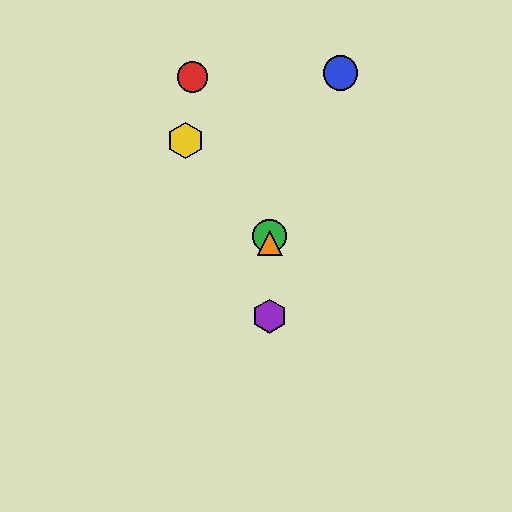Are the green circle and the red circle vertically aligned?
No, the green circle is at x≈270 and the red circle is at x≈192.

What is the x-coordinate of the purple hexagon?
The purple hexagon is at x≈270.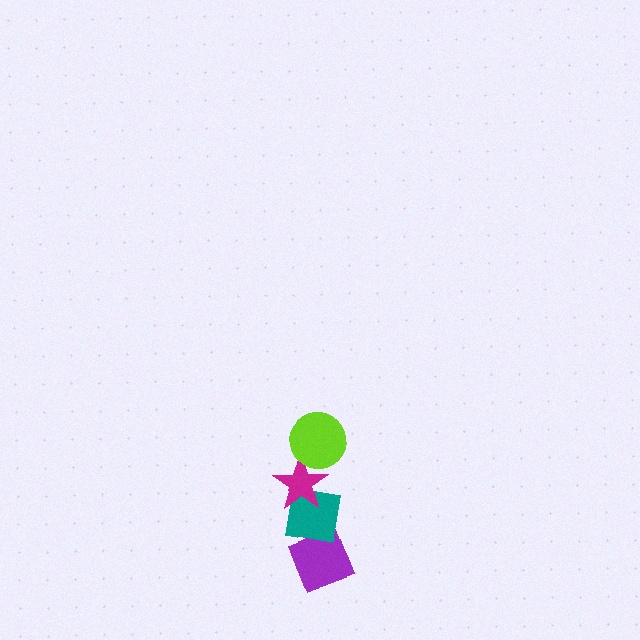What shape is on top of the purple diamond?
The teal square is on top of the purple diamond.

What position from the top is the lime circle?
The lime circle is 1st from the top.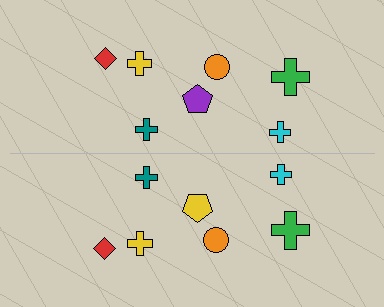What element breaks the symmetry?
The yellow pentagon on the bottom side breaks the symmetry — its mirror counterpart is purple.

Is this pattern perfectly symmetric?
No, the pattern is not perfectly symmetric. The yellow pentagon on the bottom side breaks the symmetry — its mirror counterpart is purple.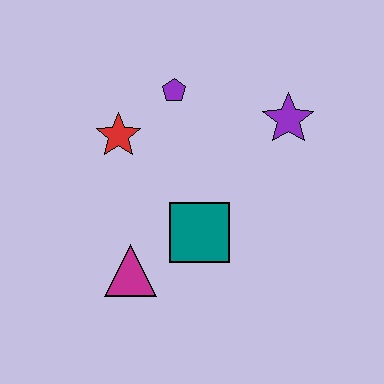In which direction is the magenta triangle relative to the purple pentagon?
The magenta triangle is below the purple pentagon.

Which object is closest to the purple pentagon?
The red star is closest to the purple pentagon.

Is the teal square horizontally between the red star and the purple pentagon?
No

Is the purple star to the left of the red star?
No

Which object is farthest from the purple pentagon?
The magenta triangle is farthest from the purple pentagon.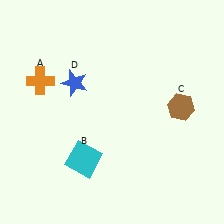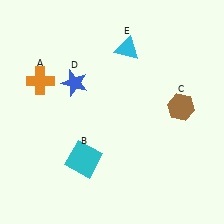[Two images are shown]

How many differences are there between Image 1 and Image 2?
There is 1 difference between the two images.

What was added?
A cyan triangle (E) was added in Image 2.